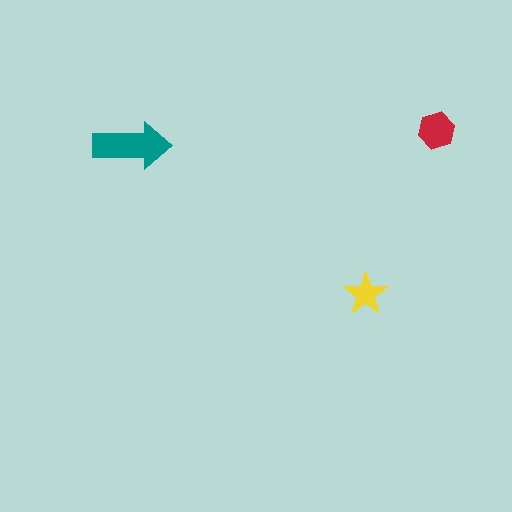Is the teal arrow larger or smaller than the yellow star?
Larger.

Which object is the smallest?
The yellow star.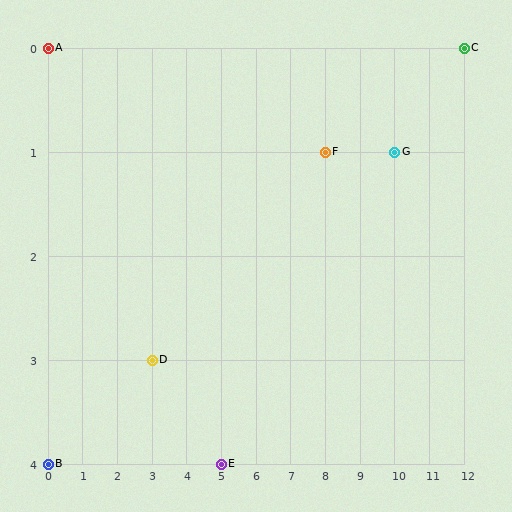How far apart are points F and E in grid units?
Points F and E are 3 columns and 3 rows apart (about 4.2 grid units diagonally).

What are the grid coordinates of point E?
Point E is at grid coordinates (5, 4).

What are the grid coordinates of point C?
Point C is at grid coordinates (12, 0).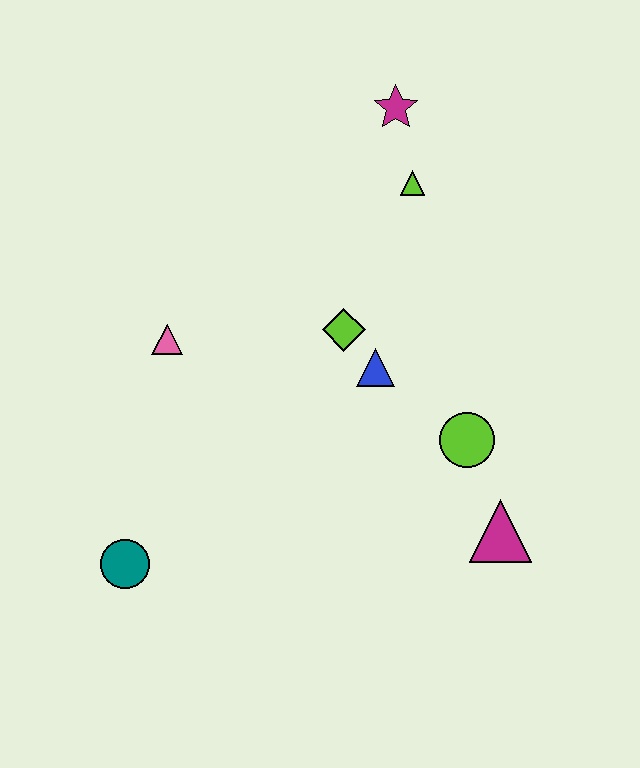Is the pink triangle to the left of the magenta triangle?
Yes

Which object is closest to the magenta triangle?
The lime circle is closest to the magenta triangle.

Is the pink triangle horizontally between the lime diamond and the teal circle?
Yes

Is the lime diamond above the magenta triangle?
Yes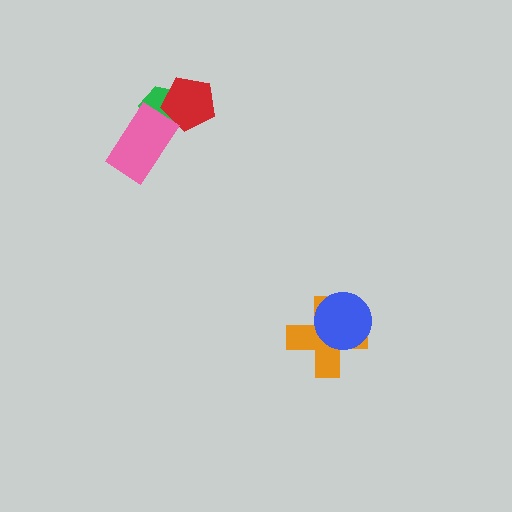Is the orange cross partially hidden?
Yes, it is partially covered by another shape.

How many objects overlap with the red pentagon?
1 object overlaps with the red pentagon.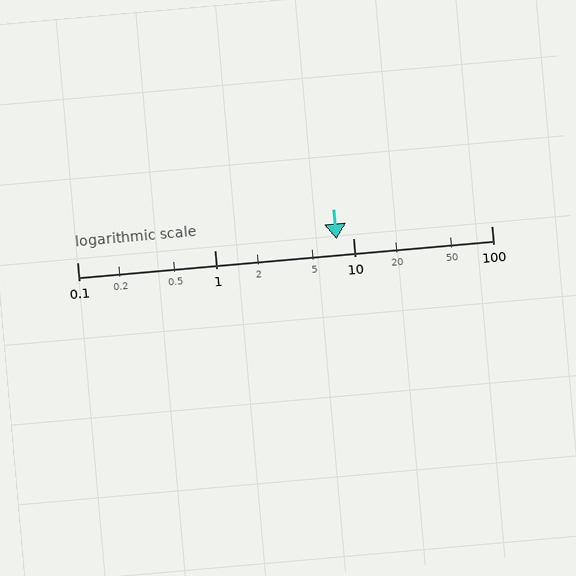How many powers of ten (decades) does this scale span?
The scale spans 3 decades, from 0.1 to 100.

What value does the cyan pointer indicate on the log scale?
The pointer indicates approximately 7.5.